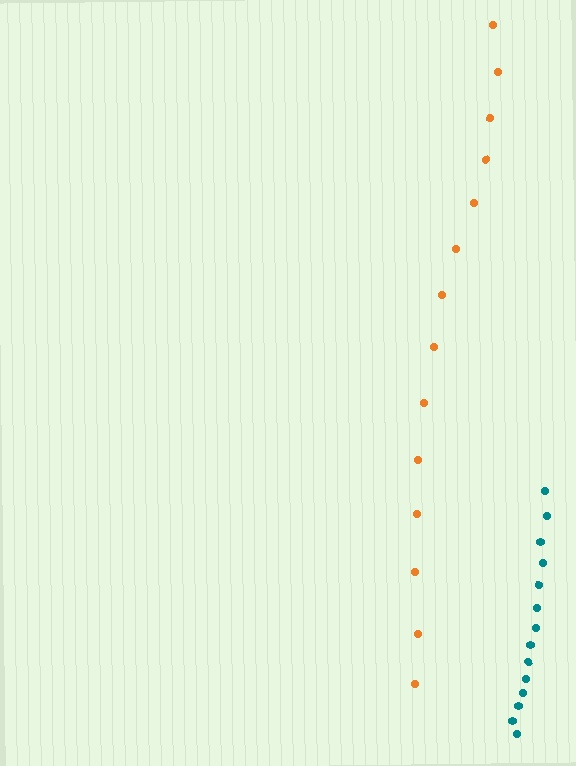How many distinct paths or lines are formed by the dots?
There are 2 distinct paths.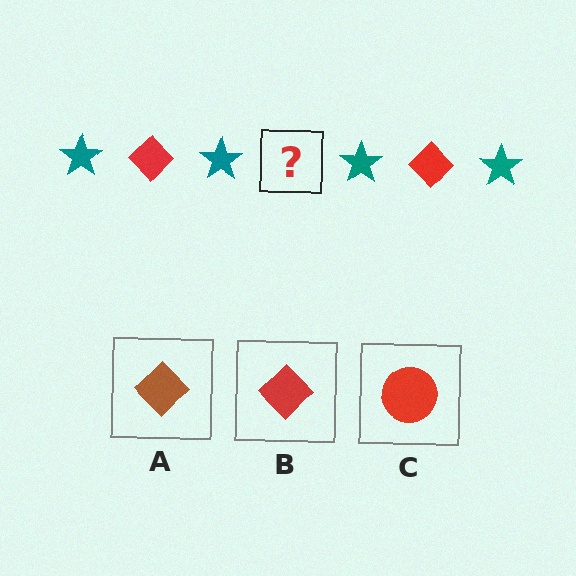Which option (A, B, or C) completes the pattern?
B.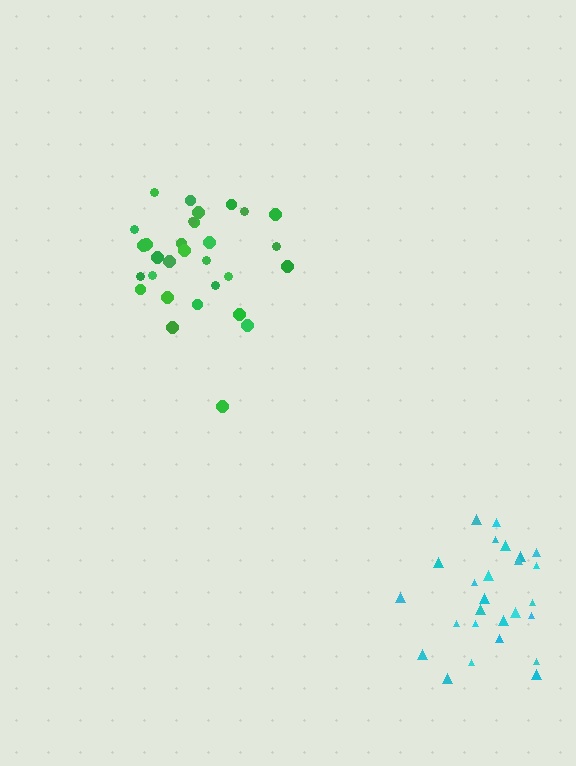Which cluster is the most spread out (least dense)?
Cyan.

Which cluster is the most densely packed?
Green.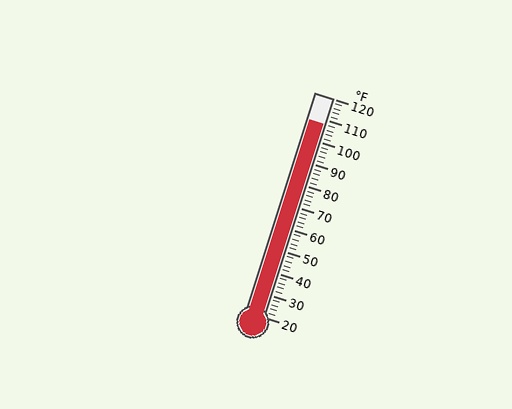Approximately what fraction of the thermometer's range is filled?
The thermometer is filled to approximately 90% of its range.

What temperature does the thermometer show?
The thermometer shows approximately 108°F.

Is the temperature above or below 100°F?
The temperature is above 100°F.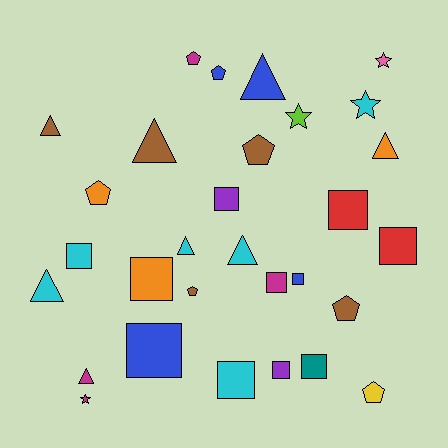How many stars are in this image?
There are 4 stars.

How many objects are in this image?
There are 30 objects.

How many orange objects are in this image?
There are 3 orange objects.